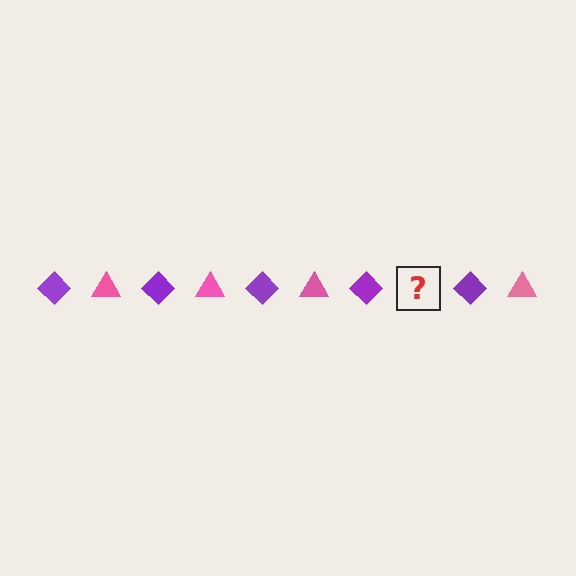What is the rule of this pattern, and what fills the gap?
The rule is that the pattern alternates between purple diamond and pink triangle. The gap should be filled with a pink triangle.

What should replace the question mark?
The question mark should be replaced with a pink triangle.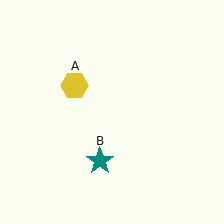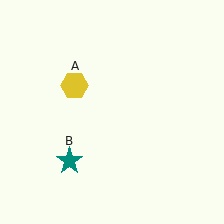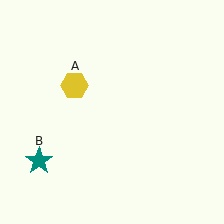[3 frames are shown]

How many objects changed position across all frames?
1 object changed position: teal star (object B).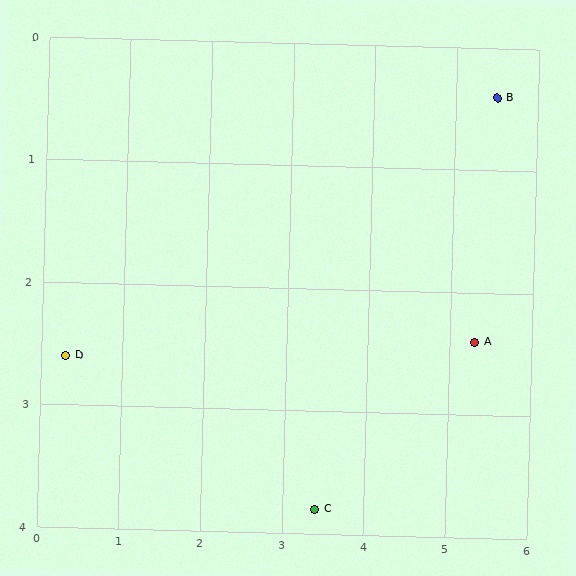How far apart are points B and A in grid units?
Points B and A are about 2.0 grid units apart.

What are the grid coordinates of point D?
Point D is at approximately (0.3, 2.6).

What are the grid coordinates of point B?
Point B is at approximately (5.5, 0.4).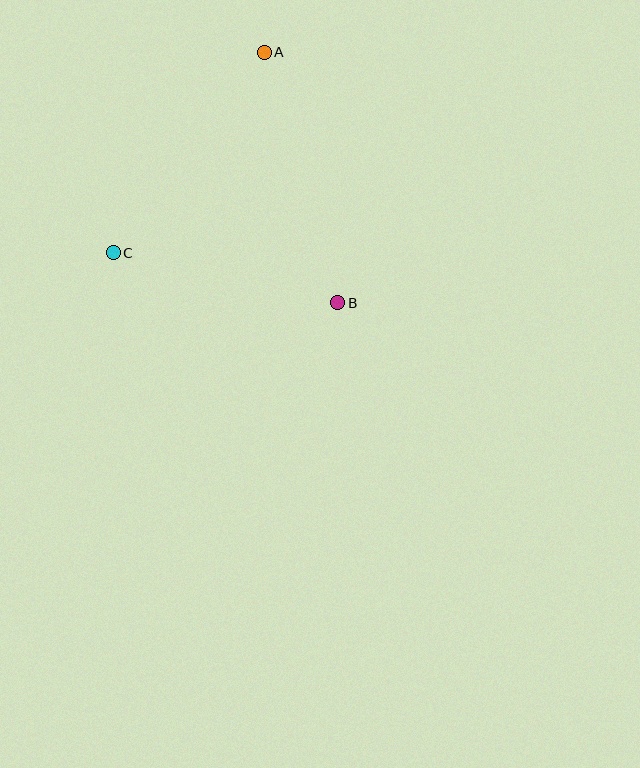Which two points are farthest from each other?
Points A and B are farthest from each other.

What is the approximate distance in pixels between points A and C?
The distance between A and C is approximately 251 pixels.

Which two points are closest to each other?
Points B and C are closest to each other.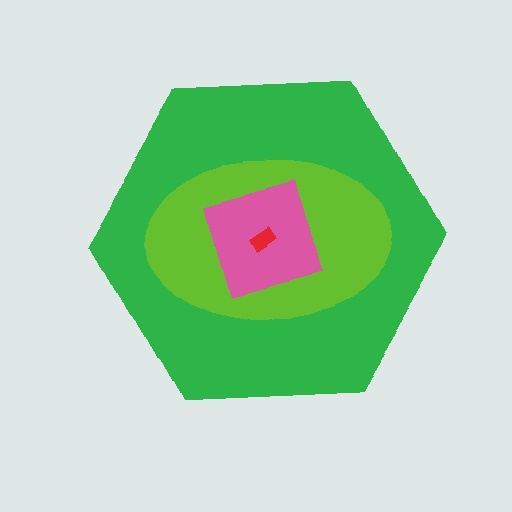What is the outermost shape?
The green hexagon.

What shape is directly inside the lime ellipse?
The pink square.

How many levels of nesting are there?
4.